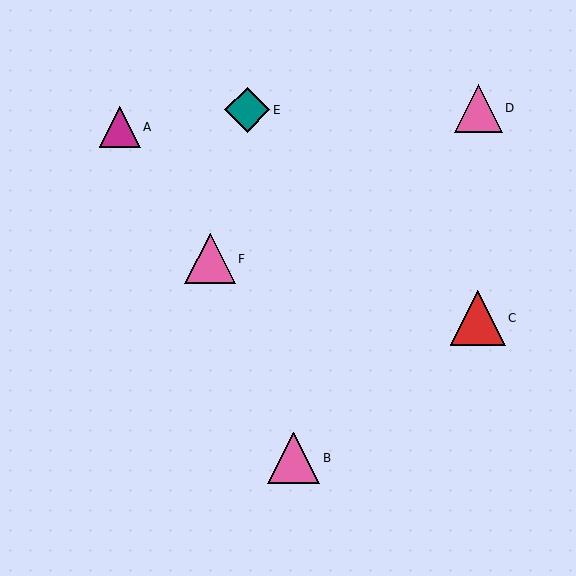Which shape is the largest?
The red triangle (labeled C) is the largest.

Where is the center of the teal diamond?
The center of the teal diamond is at (247, 110).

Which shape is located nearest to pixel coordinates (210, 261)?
The pink triangle (labeled F) at (210, 259) is nearest to that location.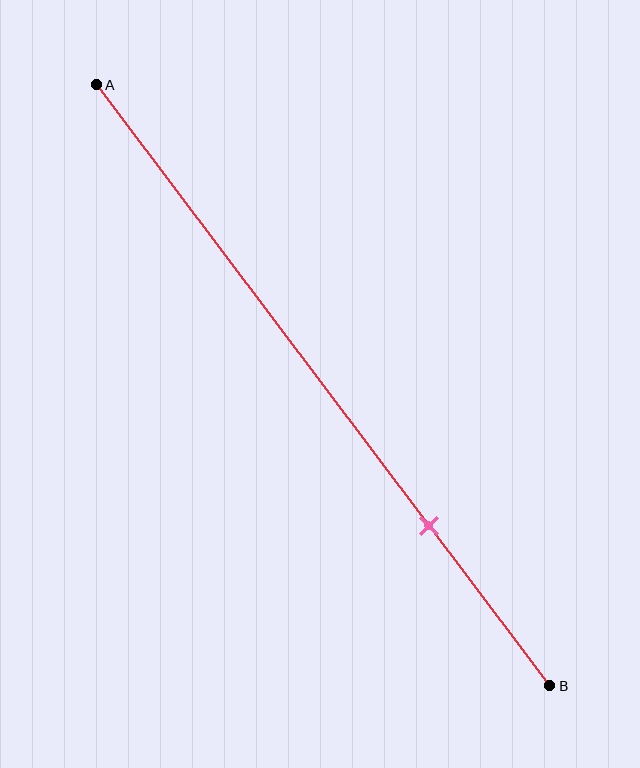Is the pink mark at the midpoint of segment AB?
No, the mark is at about 75% from A, not at the 50% midpoint.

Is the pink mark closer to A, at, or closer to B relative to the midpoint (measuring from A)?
The pink mark is closer to point B than the midpoint of segment AB.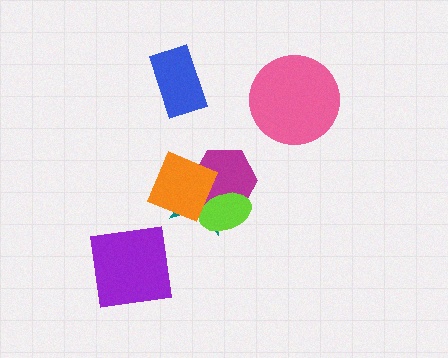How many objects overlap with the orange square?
2 objects overlap with the orange square.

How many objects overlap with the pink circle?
0 objects overlap with the pink circle.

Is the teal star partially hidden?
Yes, it is partially covered by another shape.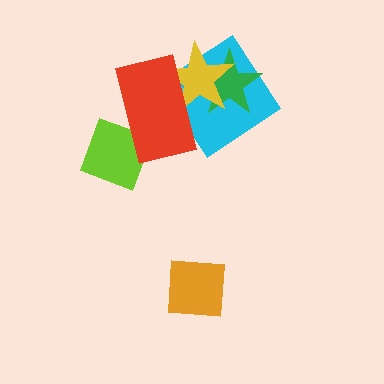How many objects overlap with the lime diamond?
1 object overlaps with the lime diamond.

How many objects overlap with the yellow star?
3 objects overlap with the yellow star.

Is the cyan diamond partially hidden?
Yes, it is partially covered by another shape.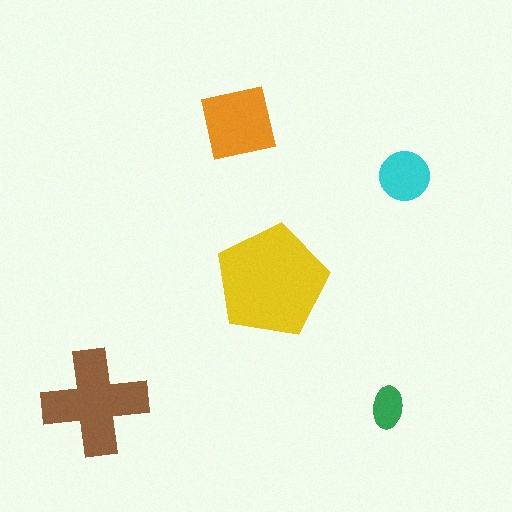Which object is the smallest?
The green ellipse.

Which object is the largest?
The yellow pentagon.